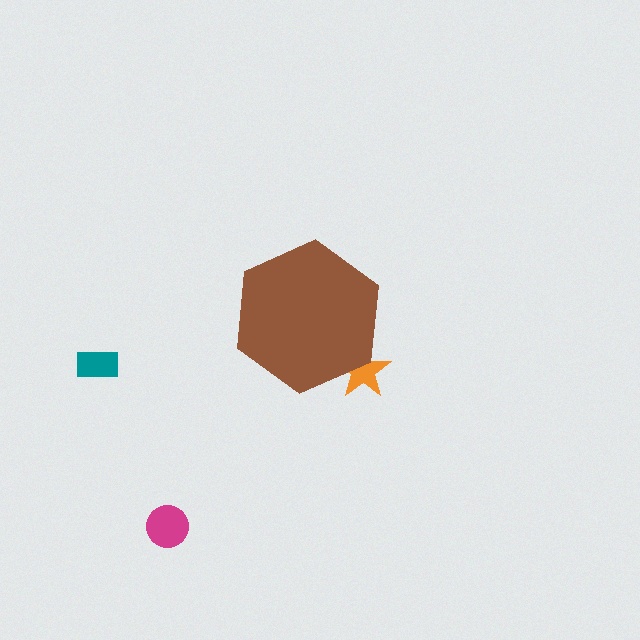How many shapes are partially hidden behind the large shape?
1 shape is partially hidden.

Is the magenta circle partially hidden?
No, the magenta circle is fully visible.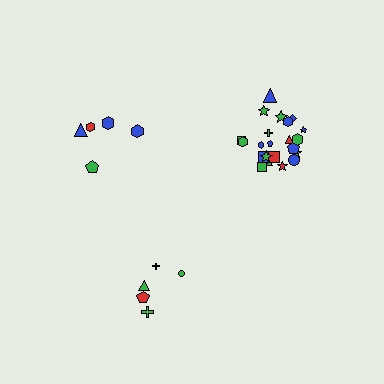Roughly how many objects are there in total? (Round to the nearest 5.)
Roughly 30 objects in total.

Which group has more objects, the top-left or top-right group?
The top-right group.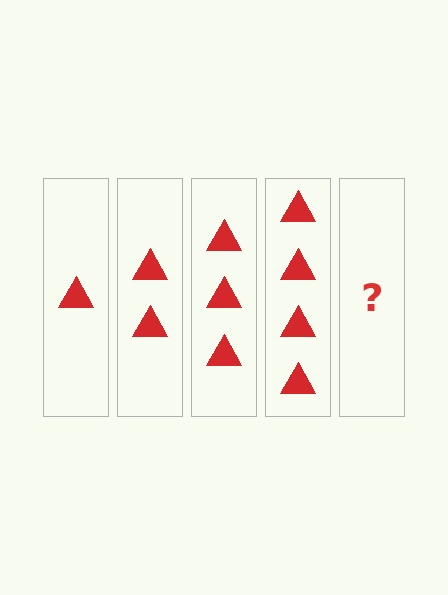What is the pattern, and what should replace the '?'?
The pattern is that each step adds one more triangle. The '?' should be 5 triangles.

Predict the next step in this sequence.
The next step is 5 triangles.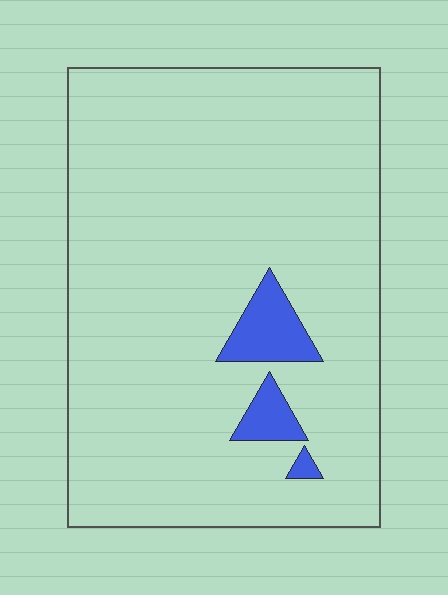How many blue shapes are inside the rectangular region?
3.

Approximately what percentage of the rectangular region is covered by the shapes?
Approximately 5%.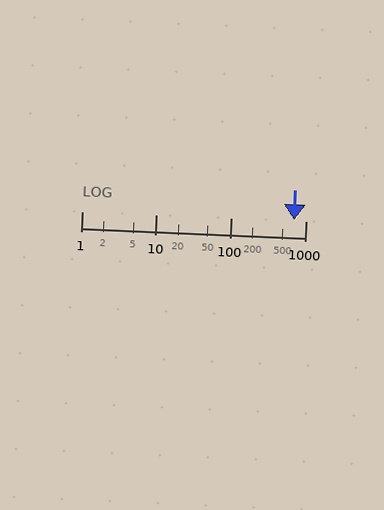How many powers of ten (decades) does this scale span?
The scale spans 3 decades, from 1 to 1000.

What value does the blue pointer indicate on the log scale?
The pointer indicates approximately 710.